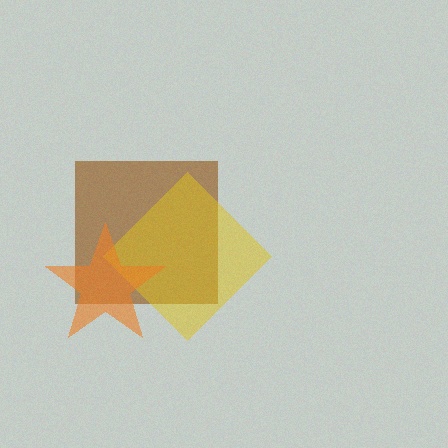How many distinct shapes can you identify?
There are 3 distinct shapes: a brown square, a yellow diamond, an orange star.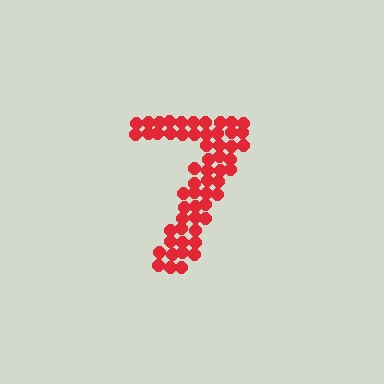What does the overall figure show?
The overall figure shows the digit 7.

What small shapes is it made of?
It is made of small circles.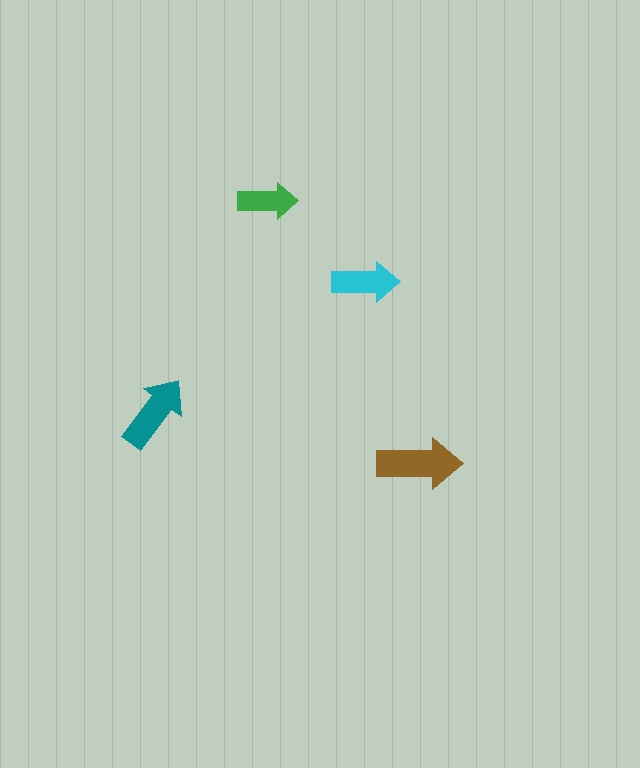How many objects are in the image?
There are 4 objects in the image.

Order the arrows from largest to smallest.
the brown one, the teal one, the cyan one, the green one.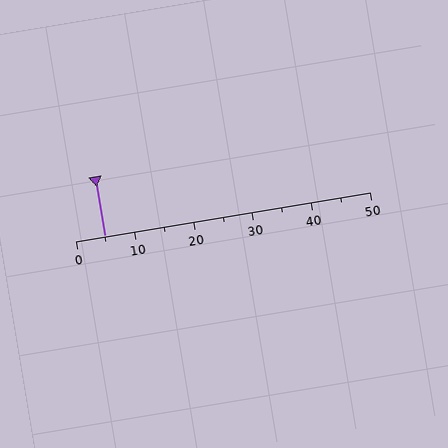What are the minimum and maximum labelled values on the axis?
The axis runs from 0 to 50.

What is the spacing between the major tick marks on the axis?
The major ticks are spaced 10 apart.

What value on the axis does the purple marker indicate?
The marker indicates approximately 5.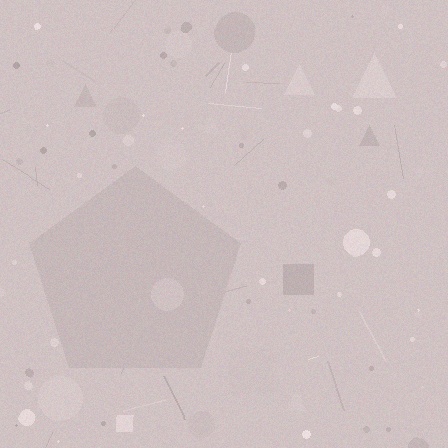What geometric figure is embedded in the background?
A pentagon is embedded in the background.